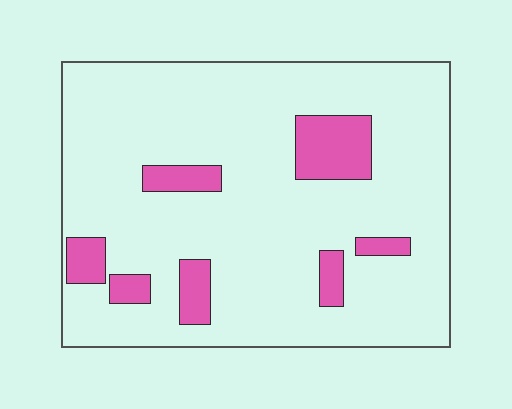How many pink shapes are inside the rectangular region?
7.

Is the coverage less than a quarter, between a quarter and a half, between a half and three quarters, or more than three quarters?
Less than a quarter.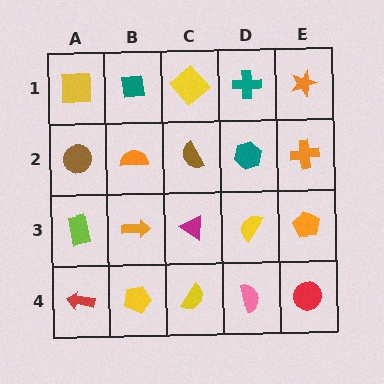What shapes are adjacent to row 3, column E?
An orange cross (row 2, column E), a red circle (row 4, column E), a yellow semicircle (row 3, column D).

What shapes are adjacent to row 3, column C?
A brown semicircle (row 2, column C), a yellow semicircle (row 4, column C), an orange arrow (row 3, column B), a yellow semicircle (row 3, column D).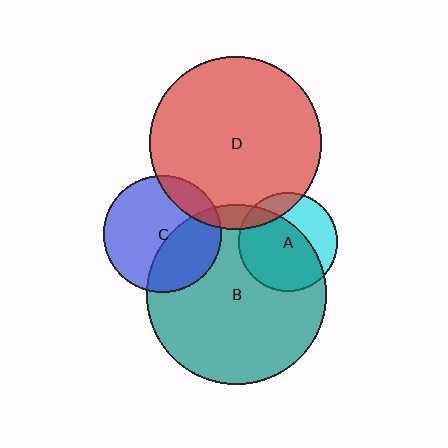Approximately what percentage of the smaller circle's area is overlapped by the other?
Approximately 40%.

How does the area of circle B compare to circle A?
Approximately 3.3 times.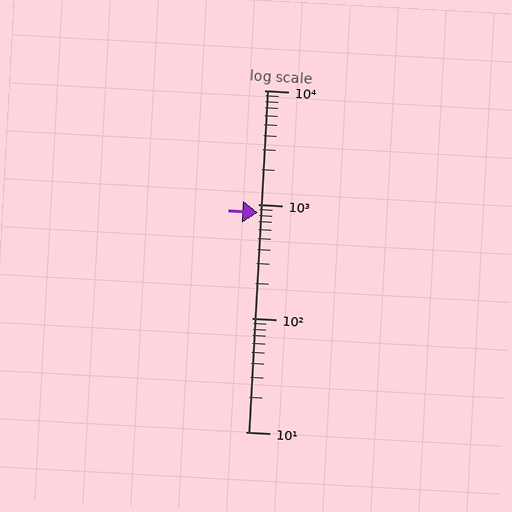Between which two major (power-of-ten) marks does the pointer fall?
The pointer is between 100 and 1000.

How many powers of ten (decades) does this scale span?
The scale spans 3 decades, from 10 to 10000.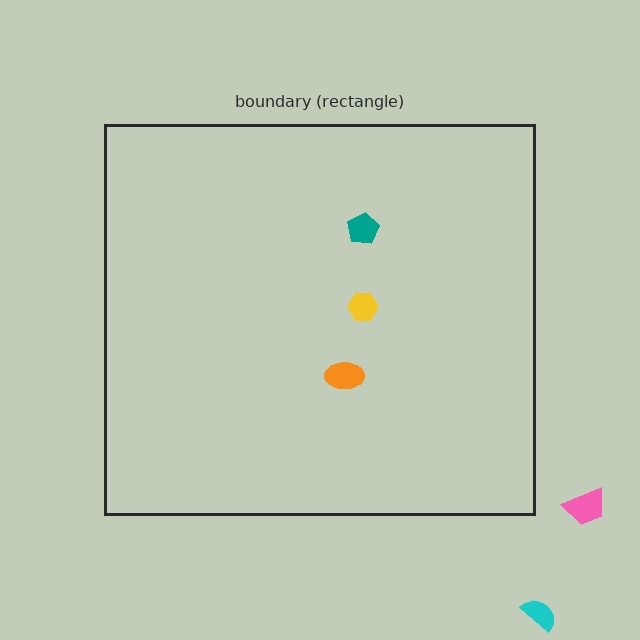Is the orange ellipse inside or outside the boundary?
Inside.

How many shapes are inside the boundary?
3 inside, 2 outside.